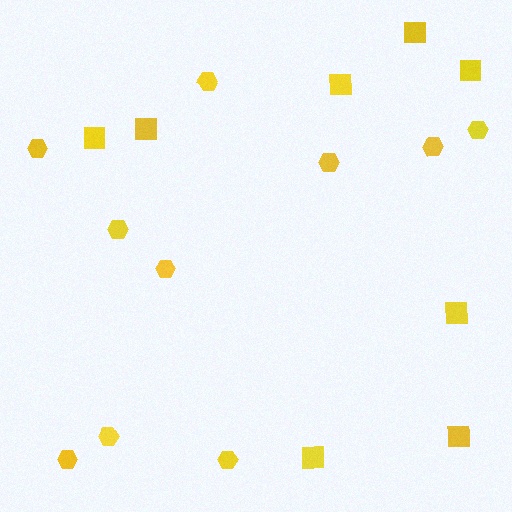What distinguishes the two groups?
There are 2 groups: one group of hexagons (10) and one group of squares (8).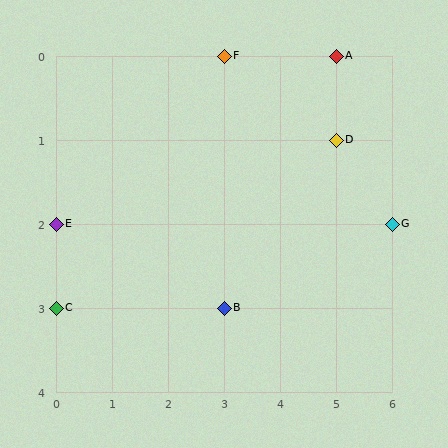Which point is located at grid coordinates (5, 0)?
Point A is at (5, 0).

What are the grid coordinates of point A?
Point A is at grid coordinates (5, 0).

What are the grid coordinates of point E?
Point E is at grid coordinates (0, 2).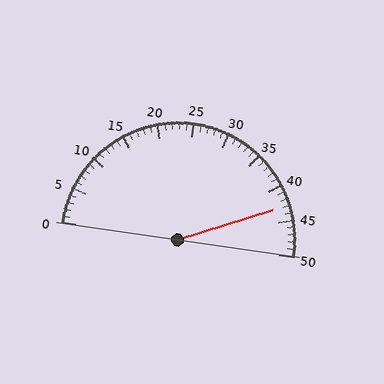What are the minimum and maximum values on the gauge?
The gauge ranges from 0 to 50.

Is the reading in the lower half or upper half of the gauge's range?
The reading is in the upper half of the range (0 to 50).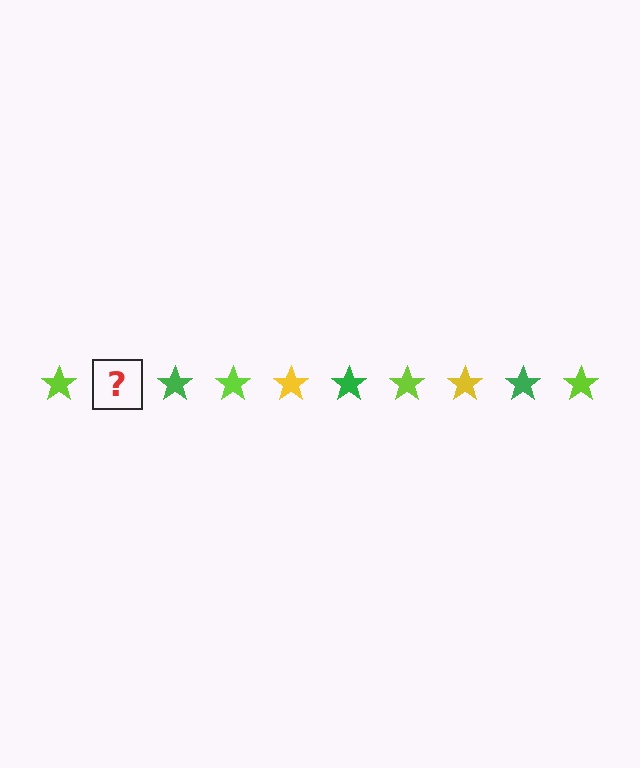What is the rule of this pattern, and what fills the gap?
The rule is that the pattern cycles through lime, yellow, green stars. The gap should be filled with a yellow star.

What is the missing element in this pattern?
The missing element is a yellow star.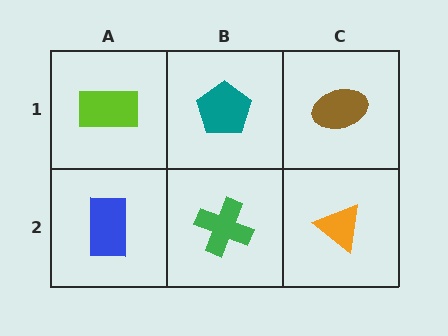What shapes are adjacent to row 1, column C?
An orange triangle (row 2, column C), a teal pentagon (row 1, column B).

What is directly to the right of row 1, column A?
A teal pentagon.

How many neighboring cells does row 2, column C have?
2.